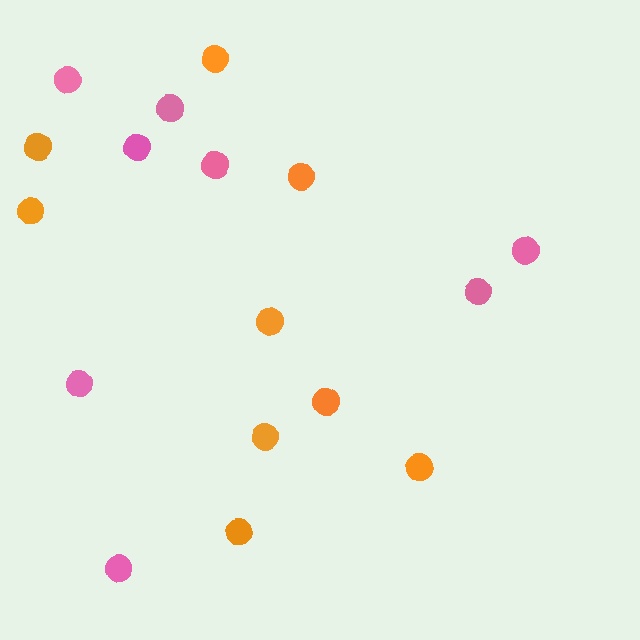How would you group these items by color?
There are 2 groups: one group of orange circles (9) and one group of pink circles (8).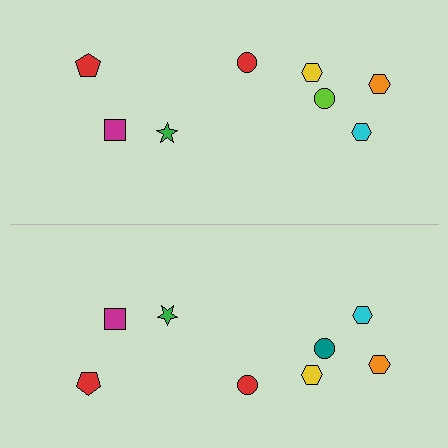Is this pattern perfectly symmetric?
No, the pattern is not perfectly symmetric. The teal circle on the bottom side breaks the symmetry — its mirror counterpart is lime.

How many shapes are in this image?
There are 16 shapes in this image.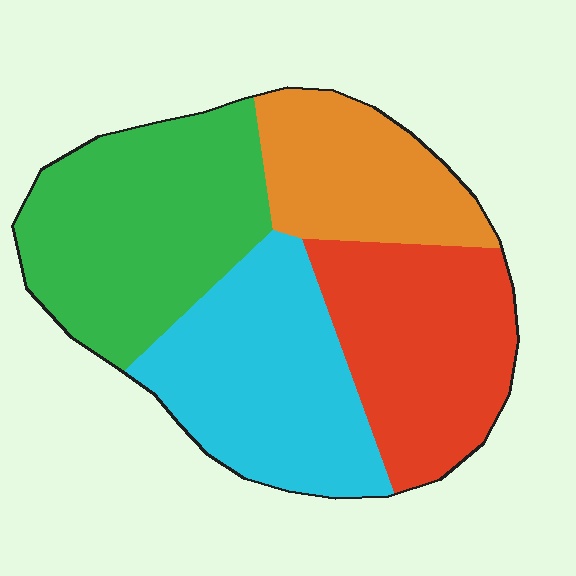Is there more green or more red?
Green.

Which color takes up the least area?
Orange, at roughly 20%.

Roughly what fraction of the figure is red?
Red takes up about one quarter (1/4) of the figure.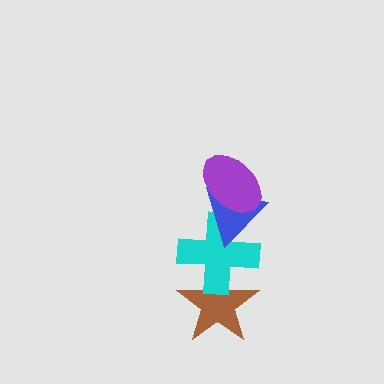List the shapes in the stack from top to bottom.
From top to bottom: the purple ellipse, the blue triangle, the cyan cross, the brown star.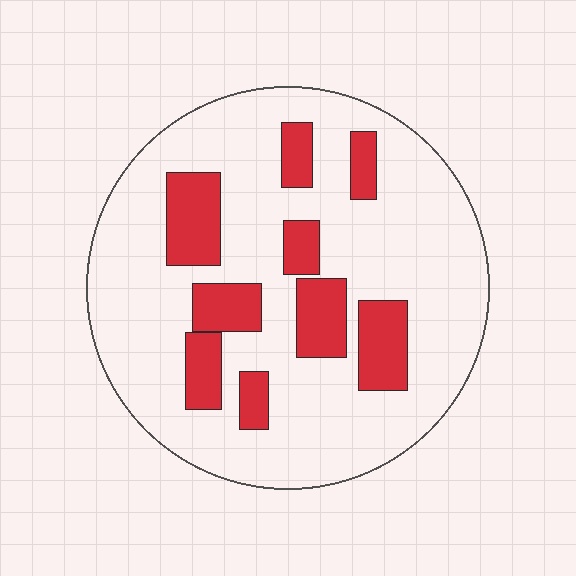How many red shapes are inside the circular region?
9.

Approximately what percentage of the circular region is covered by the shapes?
Approximately 20%.